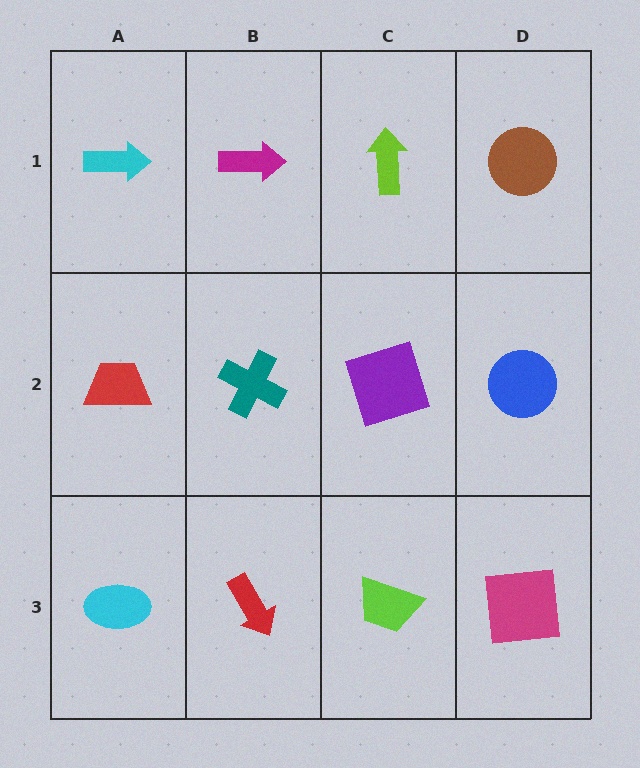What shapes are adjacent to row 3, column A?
A red trapezoid (row 2, column A), a red arrow (row 3, column B).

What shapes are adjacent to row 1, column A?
A red trapezoid (row 2, column A), a magenta arrow (row 1, column B).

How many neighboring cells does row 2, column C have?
4.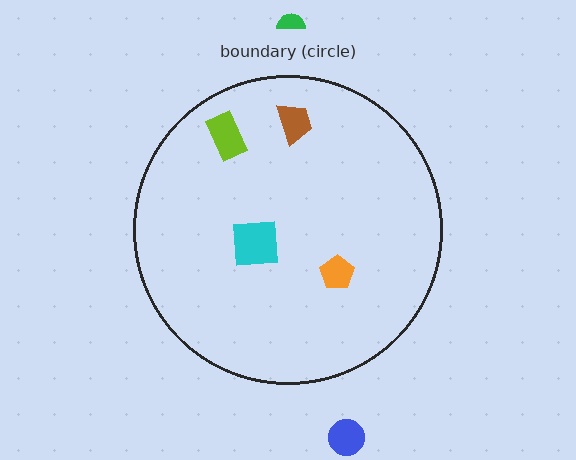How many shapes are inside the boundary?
4 inside, 2 outside.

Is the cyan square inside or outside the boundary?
Inside.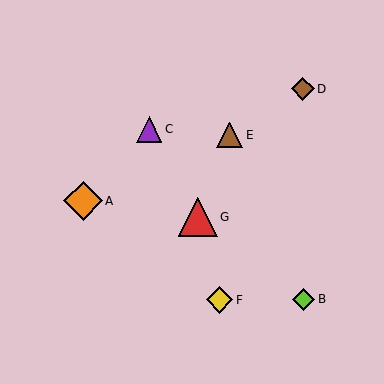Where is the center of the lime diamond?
The center of the lime diamond is at (304, 299).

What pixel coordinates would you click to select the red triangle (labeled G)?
Click at (198, 217) to select the red triangle G.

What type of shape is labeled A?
Shape A is an orange diamond.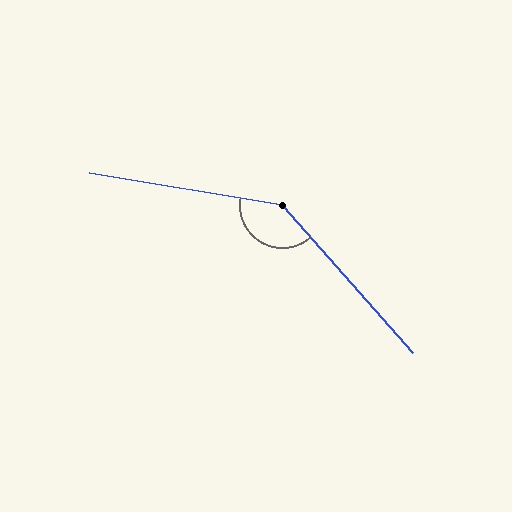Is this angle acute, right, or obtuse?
It is obtuse.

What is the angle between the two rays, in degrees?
Approximately 141 degrees.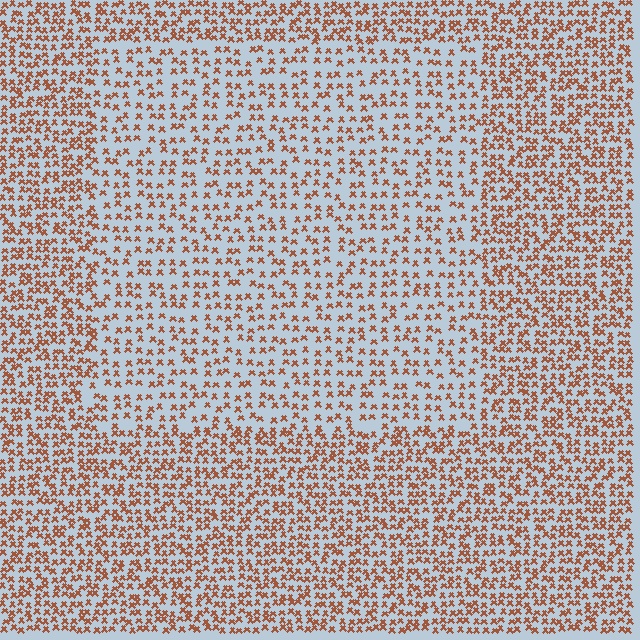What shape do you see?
I see a rectangle.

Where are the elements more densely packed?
The elements are more densely packed outside the rectangle boundary.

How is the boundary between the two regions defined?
The boundary is defined by a change in element density (approximately 1.7x ratio). All elements are the same color, size, and shape.